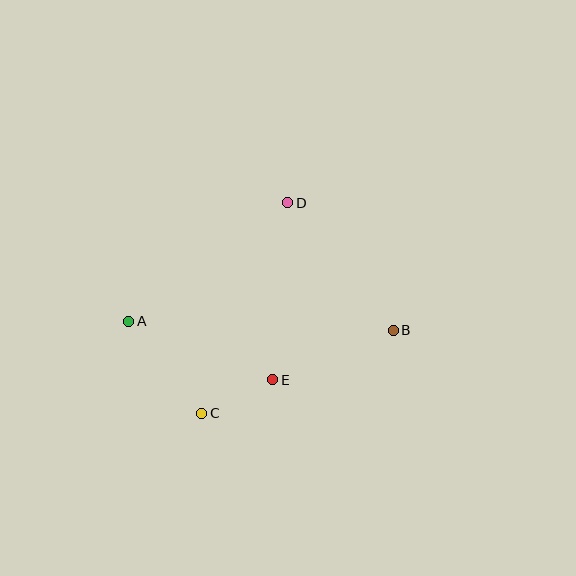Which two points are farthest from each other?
Points A and B are farthest from each other.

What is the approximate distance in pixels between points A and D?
The distance between A and D is approximately 198 pixels.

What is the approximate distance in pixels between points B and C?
The distance between B and C is approximately 208 pixels.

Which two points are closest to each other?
Points C and E are closest to each other.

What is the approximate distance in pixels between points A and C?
The distance between A and C is approximately 117 pixels.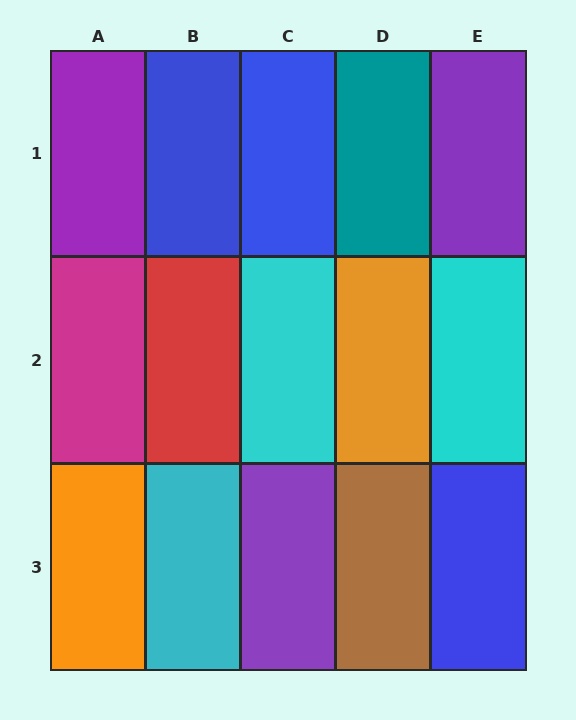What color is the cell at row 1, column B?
Blue.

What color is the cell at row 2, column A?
Magenta.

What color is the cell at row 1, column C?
Blue.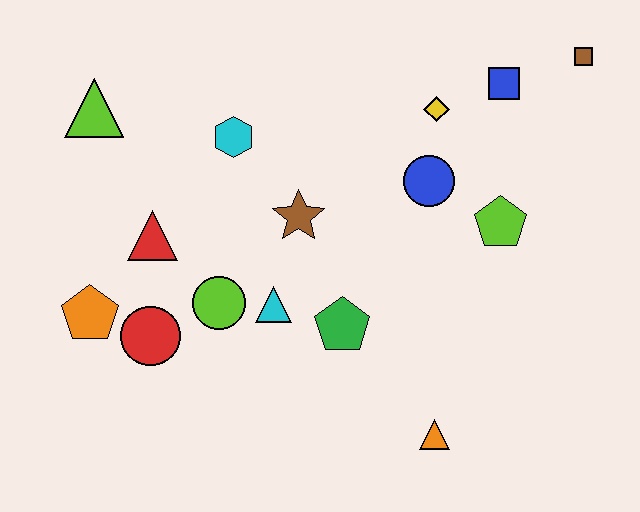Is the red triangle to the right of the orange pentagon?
Yes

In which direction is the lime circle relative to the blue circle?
The lime circle is to the left of the blue circle.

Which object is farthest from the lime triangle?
The brown square is farthest from the lime triangle.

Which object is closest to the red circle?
The orange pentagon is closest to the red circle.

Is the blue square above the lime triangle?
Yes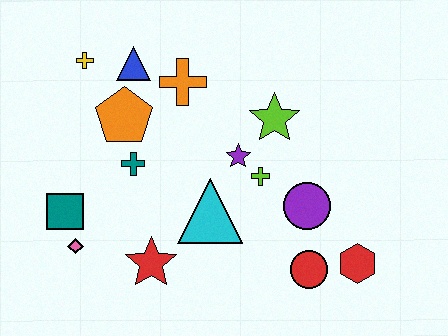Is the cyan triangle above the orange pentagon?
No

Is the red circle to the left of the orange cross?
No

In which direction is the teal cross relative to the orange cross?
The teal cross is below the orange cross.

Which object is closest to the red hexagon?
The red circle is closest to the red hexagon.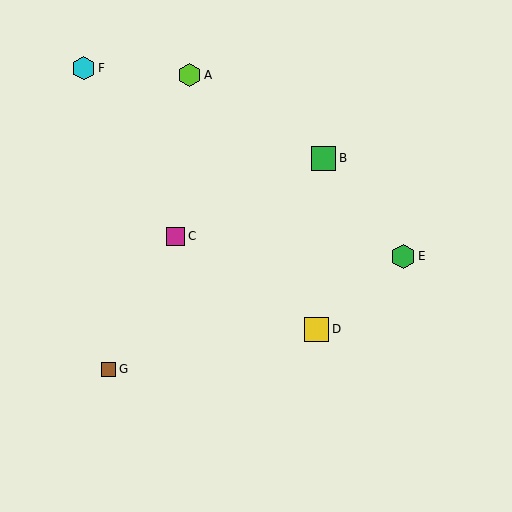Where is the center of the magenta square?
The center of the magenta square is at (176, 236).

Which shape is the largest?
The yellow square (labeled D) is the largest.